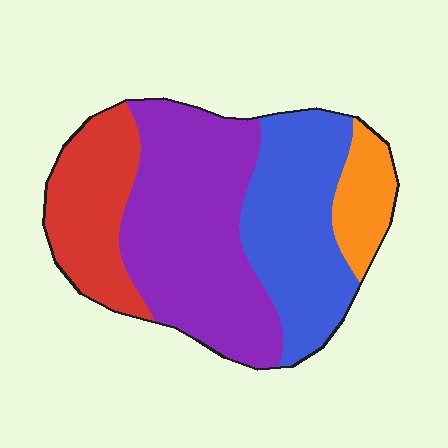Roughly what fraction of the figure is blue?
Blue takes up about one quarter (1/4) of the figure.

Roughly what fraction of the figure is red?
Red takes up about one fifth (1/5) of the figure.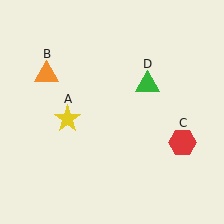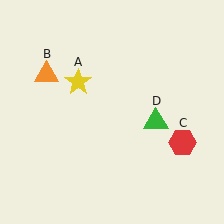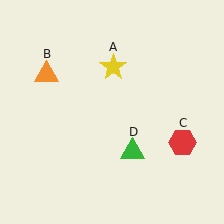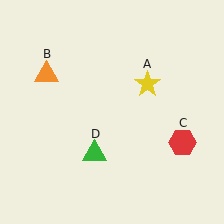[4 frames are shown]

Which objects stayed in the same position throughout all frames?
Orange triangle (object B) and red hexagon (object C) remained stationary.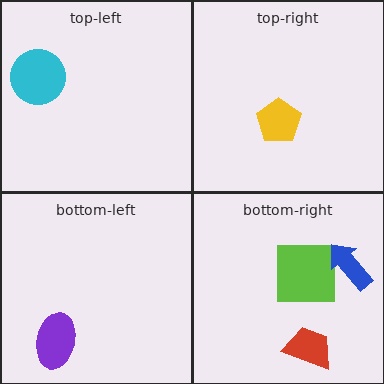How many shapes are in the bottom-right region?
3.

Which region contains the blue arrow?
The bottom-right region.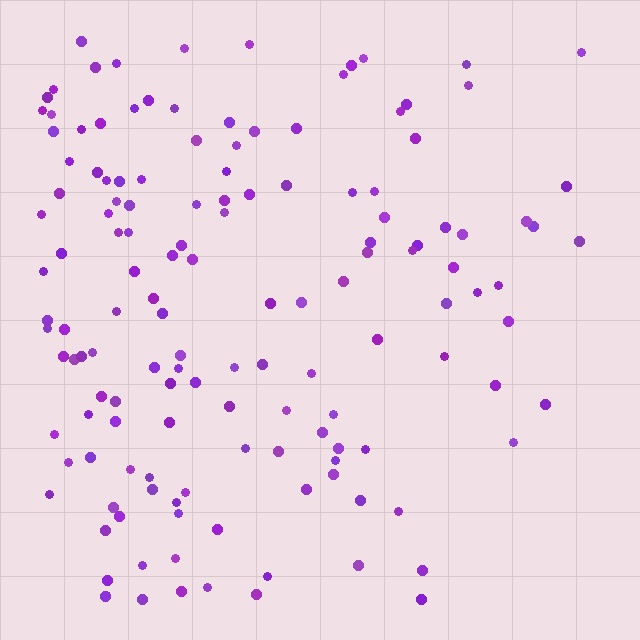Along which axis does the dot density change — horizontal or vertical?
Horizontal.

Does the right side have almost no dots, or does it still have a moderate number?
Still a moderate number, just noticeably fewer than the left.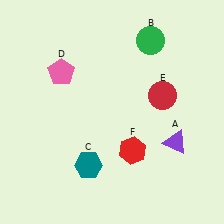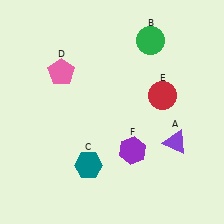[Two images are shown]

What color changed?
The hexagon (F) changed from red in Image 1 to purple in Image 2.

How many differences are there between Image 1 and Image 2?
There is 1 difference between the two images.